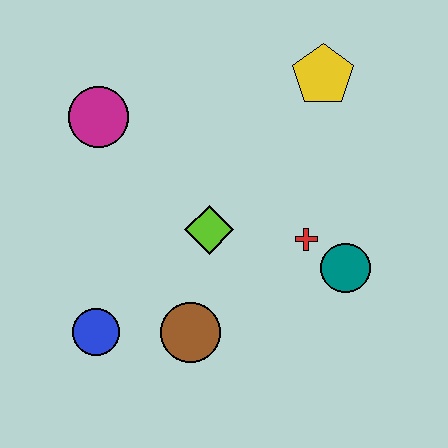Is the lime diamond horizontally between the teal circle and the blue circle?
Yes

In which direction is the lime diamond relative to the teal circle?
The lime diamond is to the left of the teal circle.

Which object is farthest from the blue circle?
The yellow pentagon is farthest from the blue circle.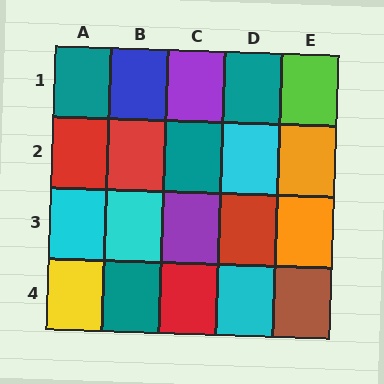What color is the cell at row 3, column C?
Purple.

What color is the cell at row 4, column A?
Yellow.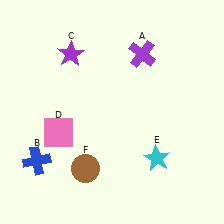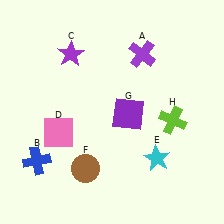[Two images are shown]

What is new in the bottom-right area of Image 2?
A lime cross (H) was added in the bottom-right area of Image 2.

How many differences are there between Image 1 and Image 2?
There are 2 differences between the two images.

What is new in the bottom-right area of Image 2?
A purple square (G) was added in the bottom-right area of Image 2.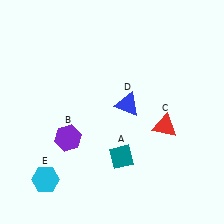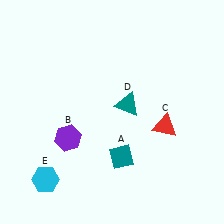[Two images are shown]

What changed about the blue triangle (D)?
In Image 1, D is blue. In Image 2, it changed to teal.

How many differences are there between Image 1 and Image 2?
There is 1 difference between the two images.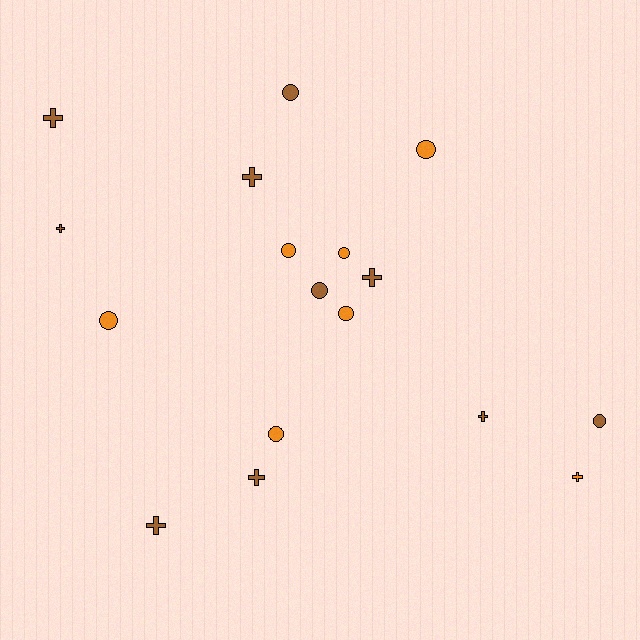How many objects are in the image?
There are 17 objects.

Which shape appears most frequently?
Circle, with 9 objects.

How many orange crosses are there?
There is 1 orange cross.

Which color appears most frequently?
Brown, with 10 objects.